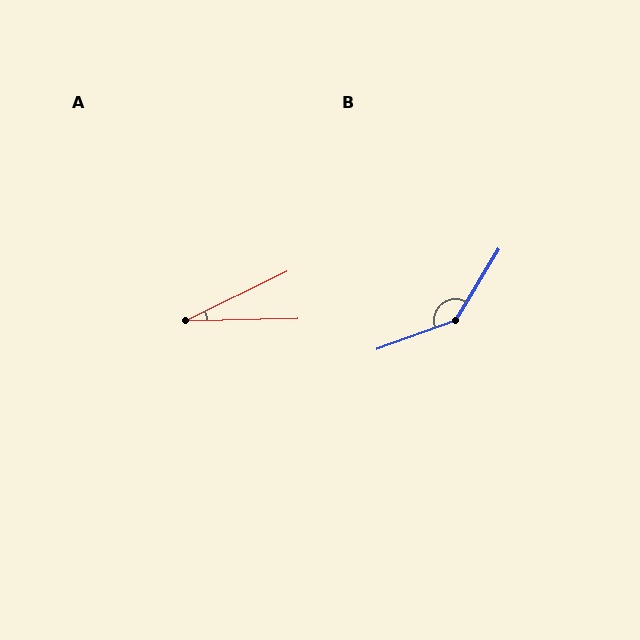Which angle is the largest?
B, at approximately 141 degrees.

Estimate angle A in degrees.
Approximately 25 degrees.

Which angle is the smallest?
A, at approximately 25 degrees.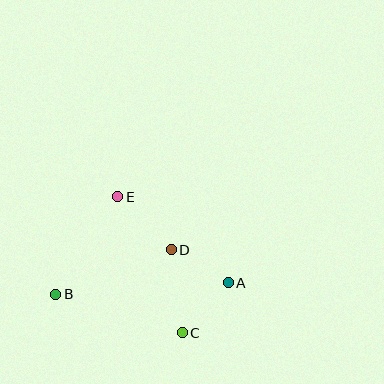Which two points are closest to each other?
Points A and D are closest to each other.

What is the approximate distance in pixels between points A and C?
The distance between A and C is approximately 68 pixels.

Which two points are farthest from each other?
Points A and B are farthest from each other.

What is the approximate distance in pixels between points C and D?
The distance between C and D is approximately 84 pixels.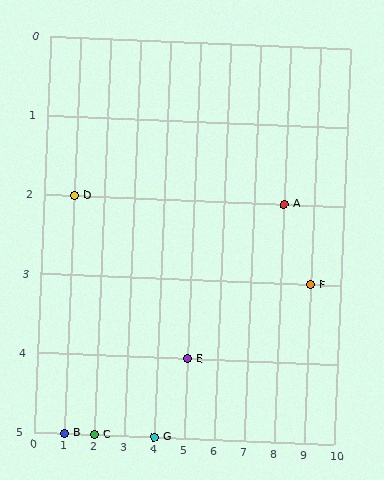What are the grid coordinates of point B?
Point B is at grid coordinates (1, 5).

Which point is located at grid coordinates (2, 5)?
Point C is at (2, 5).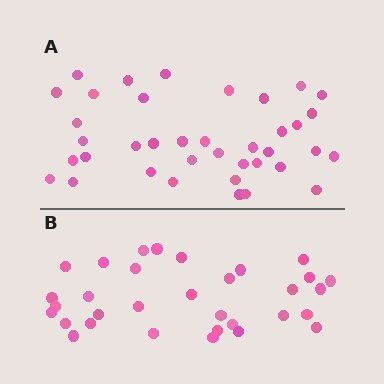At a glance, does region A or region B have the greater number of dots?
Region A (the top region) has more dots.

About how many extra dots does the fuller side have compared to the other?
Region A has about 6 more dots than region B.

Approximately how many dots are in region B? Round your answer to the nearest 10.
About 30 dots. (The exact count is 32, which rounds to 30.)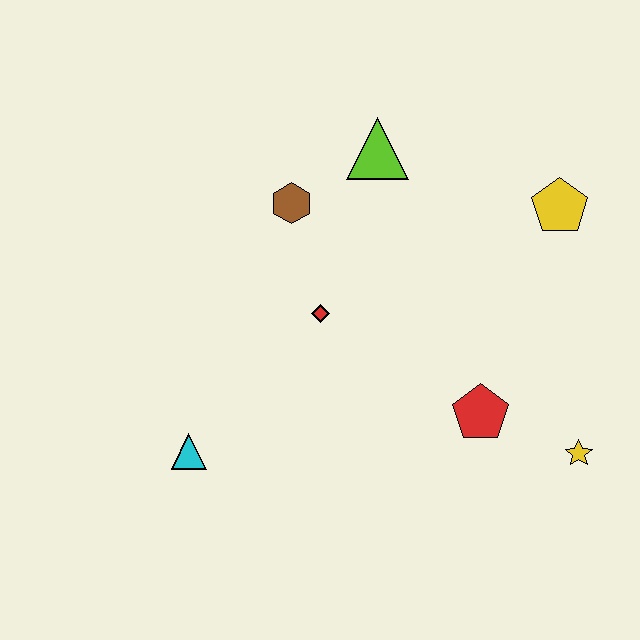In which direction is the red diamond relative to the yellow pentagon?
The red diamond is to the left of the yellow pentagon.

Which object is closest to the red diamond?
The brown hexagon is closest to the red diamond.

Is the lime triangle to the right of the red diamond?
Yes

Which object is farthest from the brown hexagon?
The yellow star is farthest from the brown hexagon.